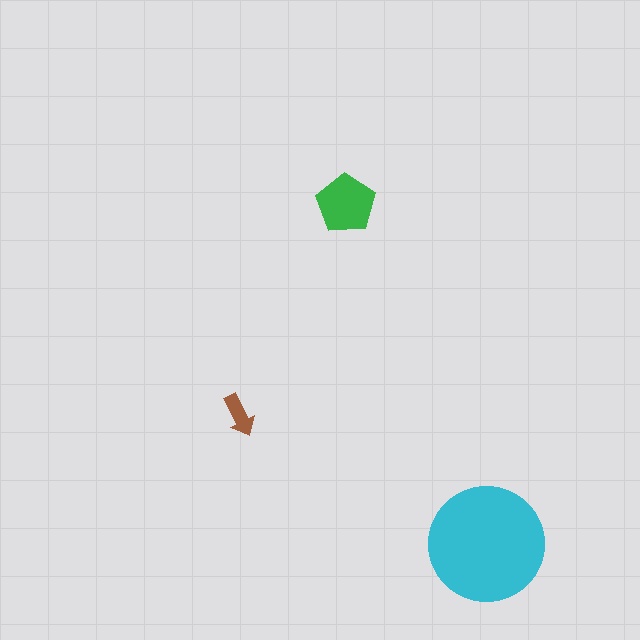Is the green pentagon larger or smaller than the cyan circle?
Smaller.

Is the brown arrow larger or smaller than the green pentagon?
Smaller.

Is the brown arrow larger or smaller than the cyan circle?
Smaller.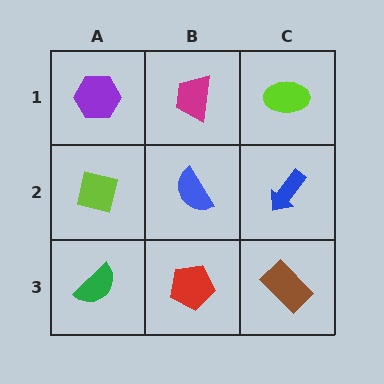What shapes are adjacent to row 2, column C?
A lime ellipse (row 1, column C), a brown rectangle (row 3, column C), a blue semicircle (row 2, column B).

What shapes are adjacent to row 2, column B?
A magenta trapezoid (row 1, column B), a red pentagon (row 3, column B), a lime square (row 2, column A), a blue arrow (row 2, column C).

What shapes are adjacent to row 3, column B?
A blue semicircle (row 2, column B), a green semicircle (row 3, column A), a brown rectangle (row 3, column C).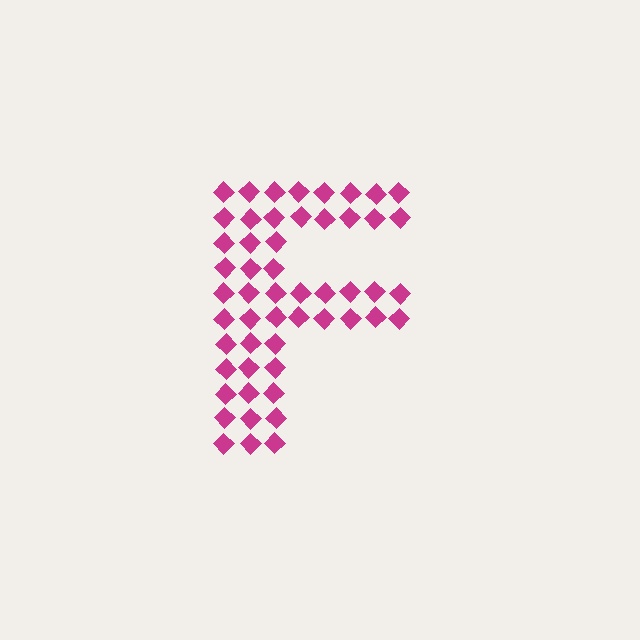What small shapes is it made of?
It is made of small diamonds.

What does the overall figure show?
The overall figure shows the letter F.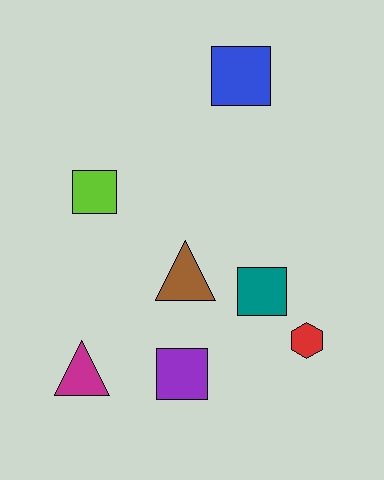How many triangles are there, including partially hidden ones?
There are 2 triangles.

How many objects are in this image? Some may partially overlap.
There are 7 objects.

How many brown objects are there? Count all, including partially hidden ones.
There is 1 brown object.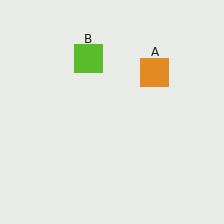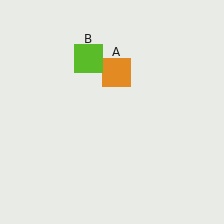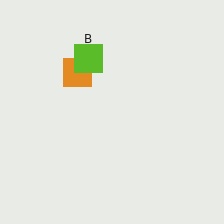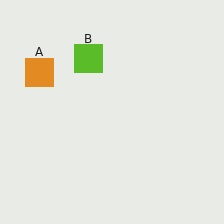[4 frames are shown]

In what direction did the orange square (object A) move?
The orange square (object A) moved left.